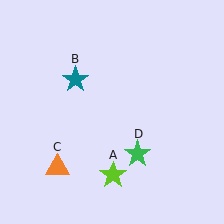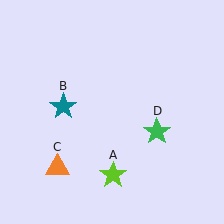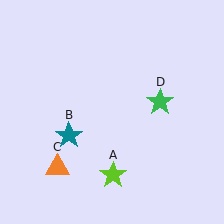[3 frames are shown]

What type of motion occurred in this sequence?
The teal star (object B), green star (object D) rotated counterclockwise around the center of the scene.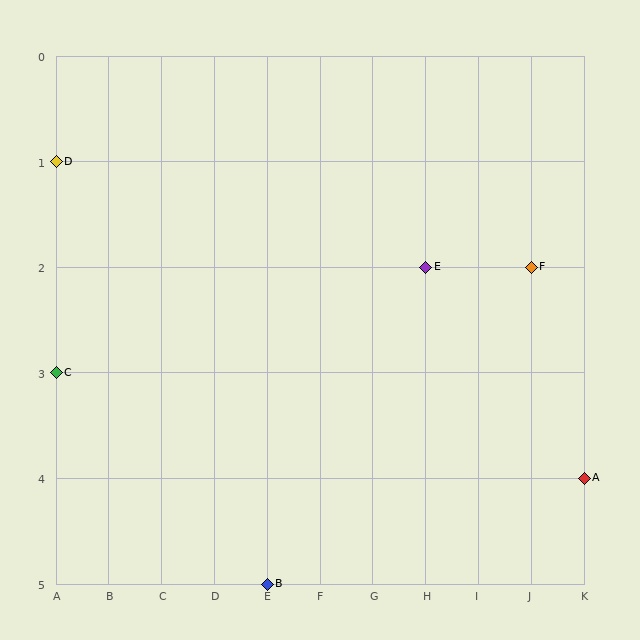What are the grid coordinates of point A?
Point A is at grid coordinates (K, 4).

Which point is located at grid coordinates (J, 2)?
Point F is at (J, 2).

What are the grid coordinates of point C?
Point C is at grid coordinates (A, 3).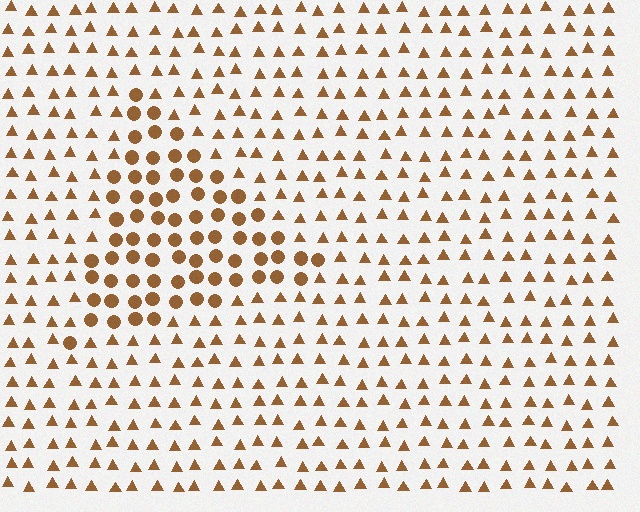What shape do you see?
I see a triangle.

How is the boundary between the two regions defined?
The boundary is defined by a change in element shape: circles inside vs. triangles outside. All elements share the same color and spacing.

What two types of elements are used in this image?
The image uses circles inside the triangle region and triangles outside it.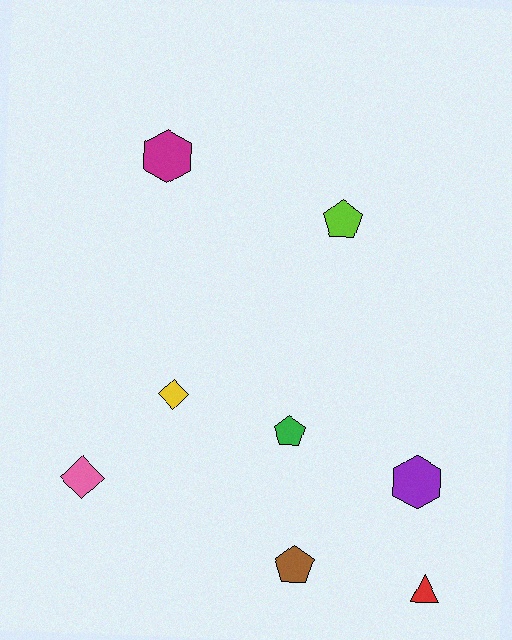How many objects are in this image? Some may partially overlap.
There are 8 objects.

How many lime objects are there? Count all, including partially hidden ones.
There is 1 lime object.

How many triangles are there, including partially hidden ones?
There is 1 triangle.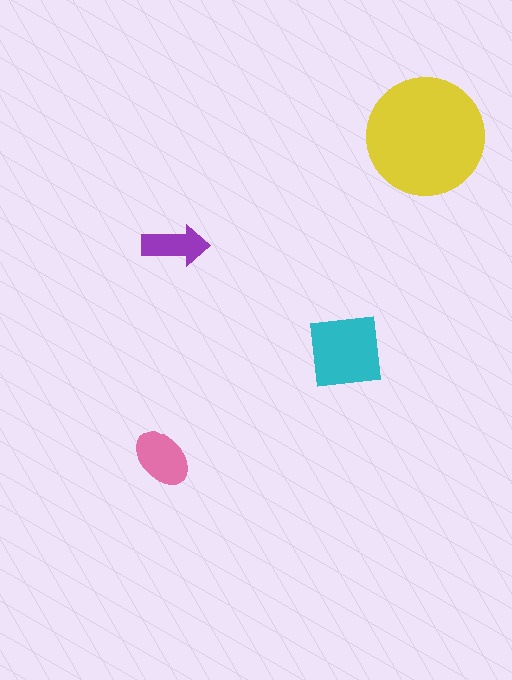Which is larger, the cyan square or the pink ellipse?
The cyan square.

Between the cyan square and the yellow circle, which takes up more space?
The yellow circle.